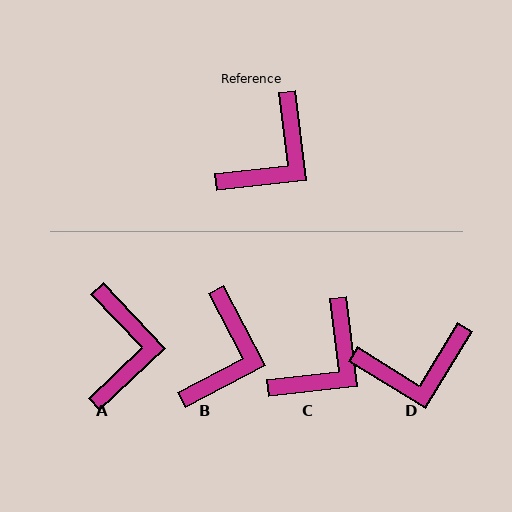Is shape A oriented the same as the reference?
No, it is off by about 37 degrees.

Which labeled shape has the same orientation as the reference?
C.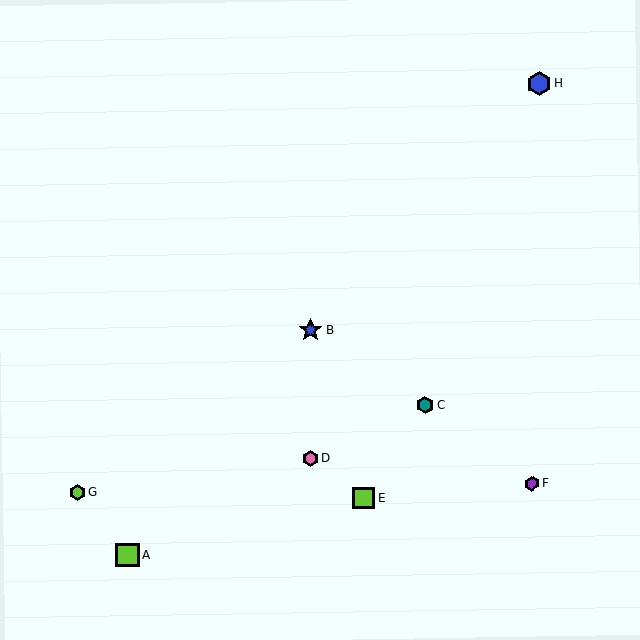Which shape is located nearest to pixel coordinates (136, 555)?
The lime square (labeled A) at (127, 555) is nearest to that location.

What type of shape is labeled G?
Shape G is a lime hexagon.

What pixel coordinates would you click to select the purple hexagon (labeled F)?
Click at (531, 483) to select the purple hexagon F.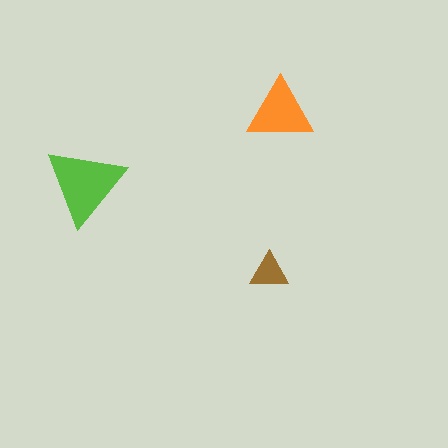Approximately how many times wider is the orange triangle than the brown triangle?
About 1.5 times wider.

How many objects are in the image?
There are 3 objects in the image.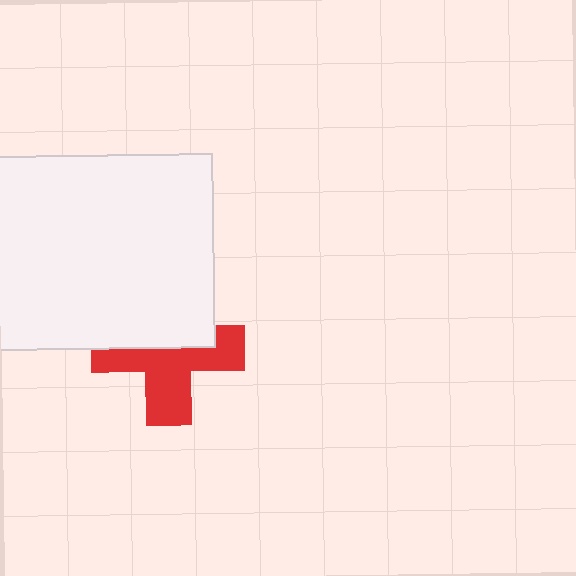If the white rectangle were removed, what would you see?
You would see the complete red cross.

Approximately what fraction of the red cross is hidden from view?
Roughly 45% of the red cross is hidden behind the white rectangle.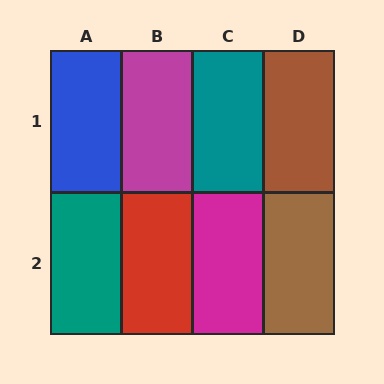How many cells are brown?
2 cells are brown.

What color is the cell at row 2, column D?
Brown.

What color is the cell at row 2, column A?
Teal.